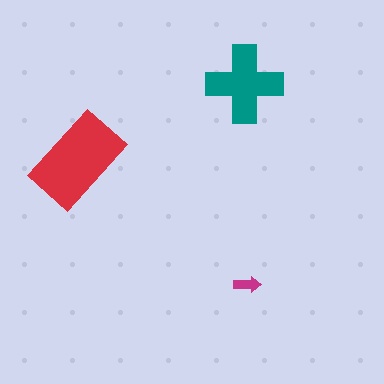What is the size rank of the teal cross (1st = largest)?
2nd.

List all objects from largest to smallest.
The red rectangle, the teal cross, the magenta arrow.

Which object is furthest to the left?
The red rectangle is leftmost.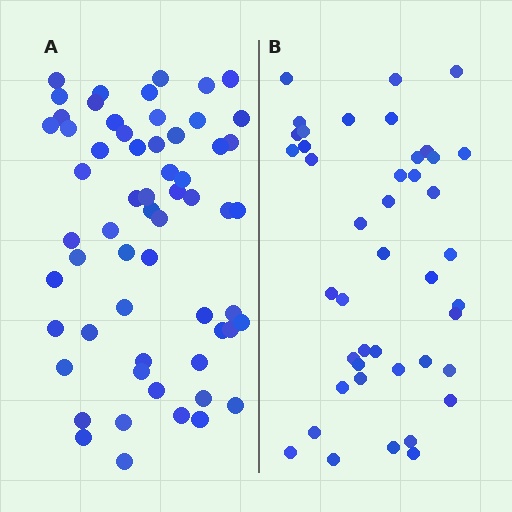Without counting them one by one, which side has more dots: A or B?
Region A (the left region) has more dots.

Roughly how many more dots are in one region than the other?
Region A has approximately 15 more dots than region B.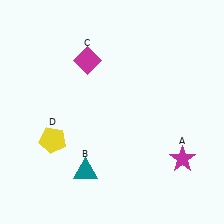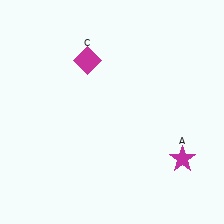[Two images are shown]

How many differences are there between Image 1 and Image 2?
There are 2 differences between the two images.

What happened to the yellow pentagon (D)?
The yellow pentagon (D) was removed in Image 2. It was in the bottom-left area of Image 1.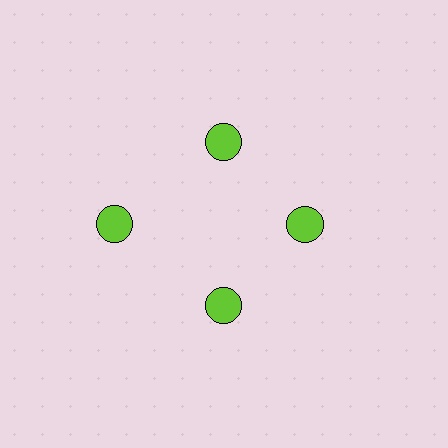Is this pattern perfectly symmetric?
No. The 4 lime circles are arranged in a ring, but one element near the 9 o'clock position is pushed outward from the center, breaking the 4-fold rotational symmetry.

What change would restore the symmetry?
The symmetry would be restored by moving it inward, back onto the ring so that all 4 circles sit at equal angles and equal distance from the center.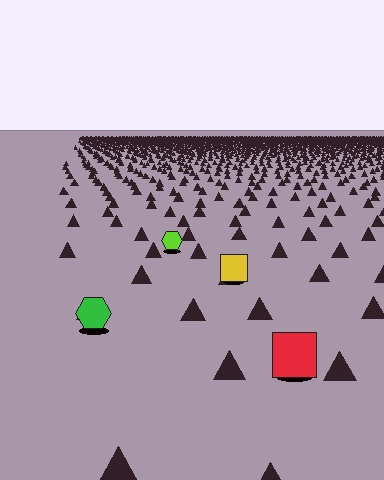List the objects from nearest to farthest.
From nearest to farthest: the red square, the green hexagon, the yellow square, the lime hexagon.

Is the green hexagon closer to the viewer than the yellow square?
Yes. The green hexagon is closer — you can tell from the texture gradient: the ground texture is coarser near it.